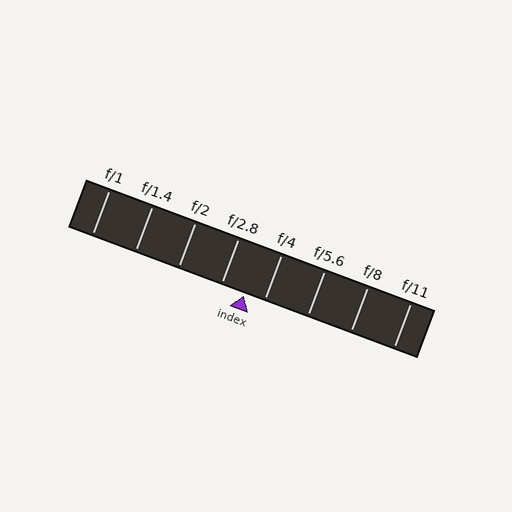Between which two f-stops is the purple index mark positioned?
The index mark is between f/2.8 and f/4.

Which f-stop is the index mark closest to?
The index mark is closest to f/4.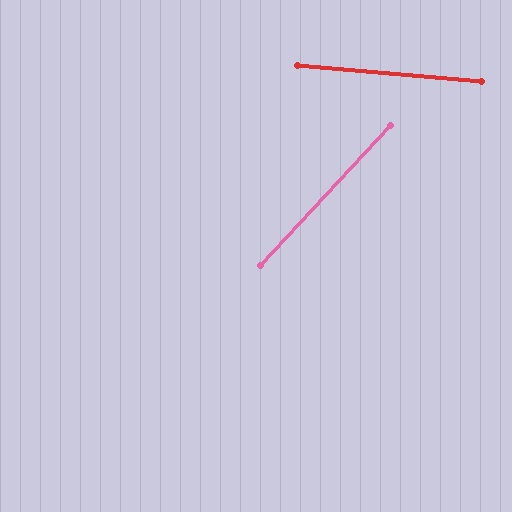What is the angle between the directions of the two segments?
Approximately 52 degrees.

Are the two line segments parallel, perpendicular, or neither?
Neither parallel nor perpendicular — they differ by about 52°.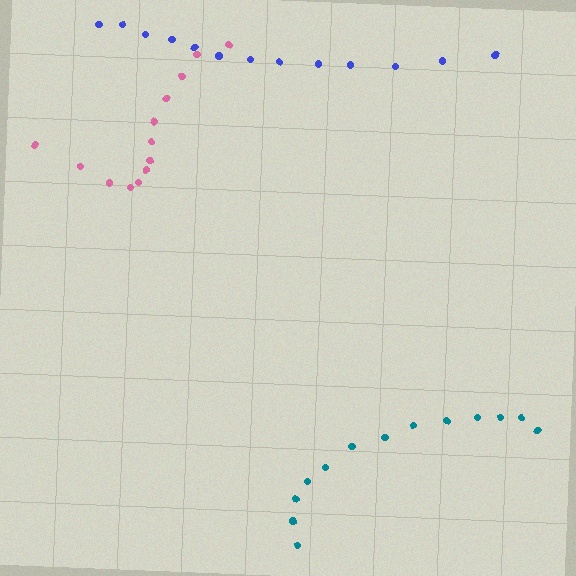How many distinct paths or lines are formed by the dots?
There are 3 distinct paths.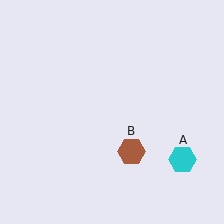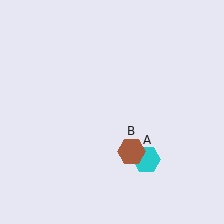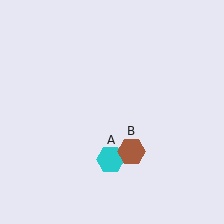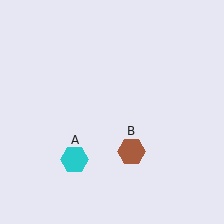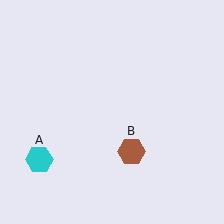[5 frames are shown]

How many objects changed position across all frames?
1 object changed position: cyan hexagon (object A).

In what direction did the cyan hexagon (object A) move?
The cyan hexagon (object A) moved left.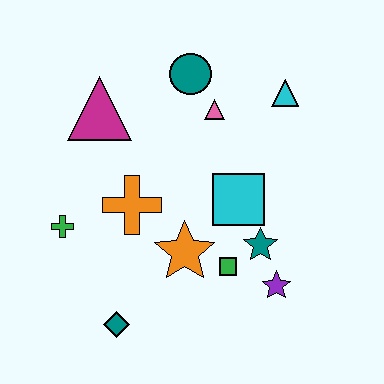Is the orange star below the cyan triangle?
Yes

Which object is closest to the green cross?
The orange cross is closest to the green cross.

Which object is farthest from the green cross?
The cyan triangle is farthest from the green cross.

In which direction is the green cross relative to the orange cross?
The green cross is to the left of the orange cross.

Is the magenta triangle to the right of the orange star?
No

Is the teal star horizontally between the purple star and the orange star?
Yes